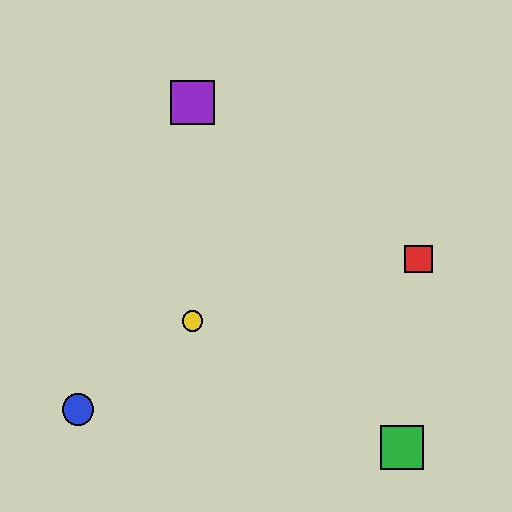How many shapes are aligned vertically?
2 shapes (the yellow circle, the purple square) are aligned vertically.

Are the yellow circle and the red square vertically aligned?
No, the yellow circle is at x≈192 and the red square is at x≈418.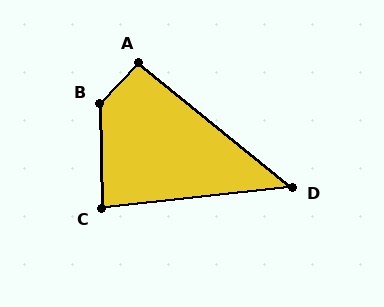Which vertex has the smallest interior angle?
D, at approximately 45 degrees.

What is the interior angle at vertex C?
Approximately 85 degrees (approximately right).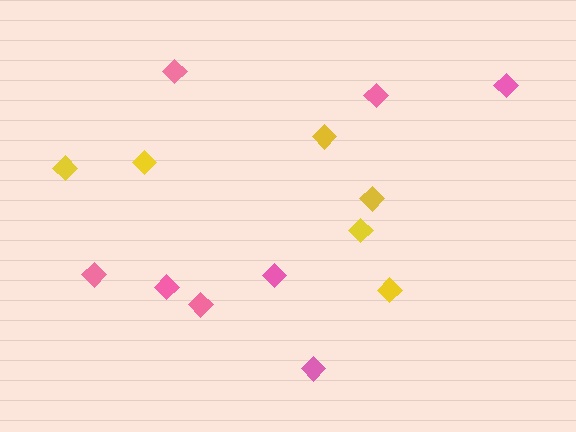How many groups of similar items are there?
There are 2 groups: one group of pink diamonds (8) and one group of yellow diamonds (6).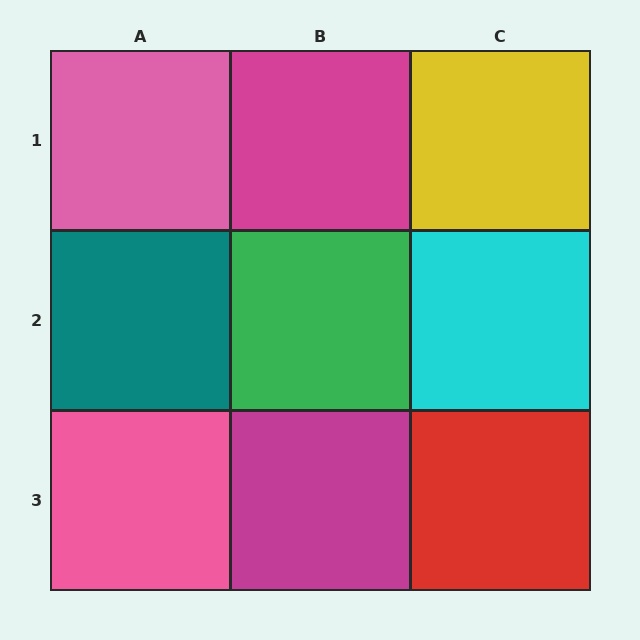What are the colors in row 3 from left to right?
Pink, magenta, red.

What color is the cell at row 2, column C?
Cyan.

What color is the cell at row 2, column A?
Teal.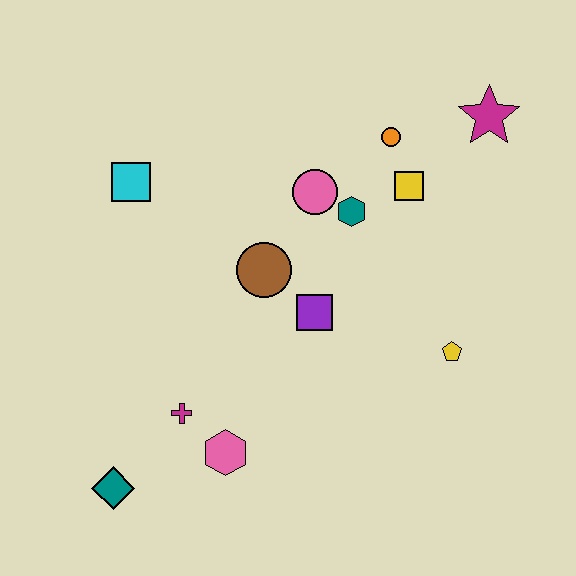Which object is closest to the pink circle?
The teal hexagon is closest to the pink circle.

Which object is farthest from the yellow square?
The teal diamond is farthest from the yellow square.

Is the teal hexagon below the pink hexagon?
No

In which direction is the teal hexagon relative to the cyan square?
The teal hexagon is to the right of the cyan square.